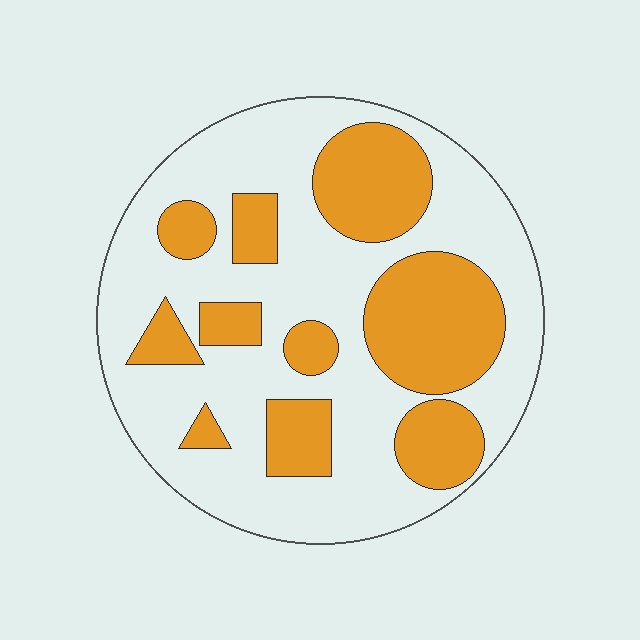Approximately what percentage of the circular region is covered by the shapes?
Approximately 35%.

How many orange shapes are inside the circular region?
10.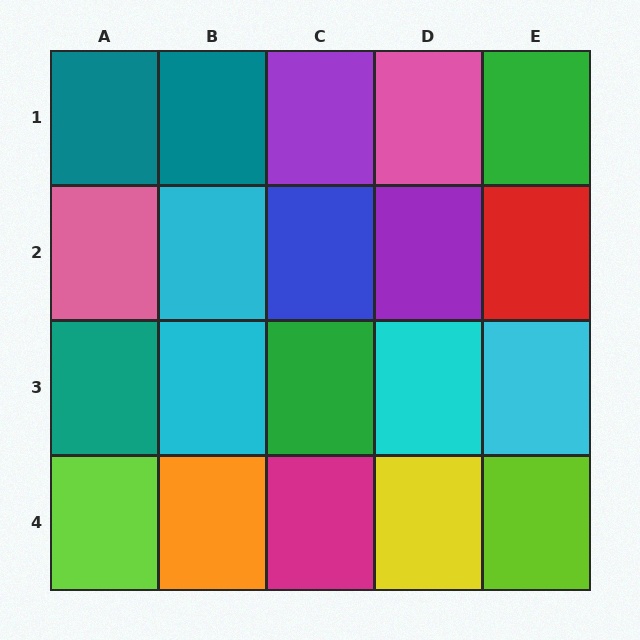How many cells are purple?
2 cells are purple.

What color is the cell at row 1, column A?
Teal.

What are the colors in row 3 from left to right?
Teal, cyan, green, cyan, cyan.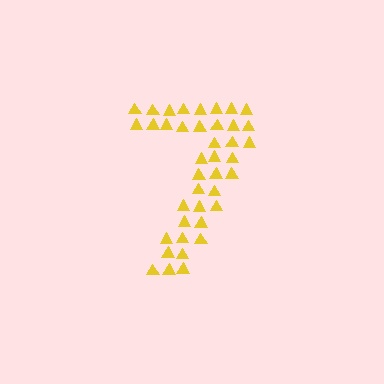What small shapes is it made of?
It is made of small triangles.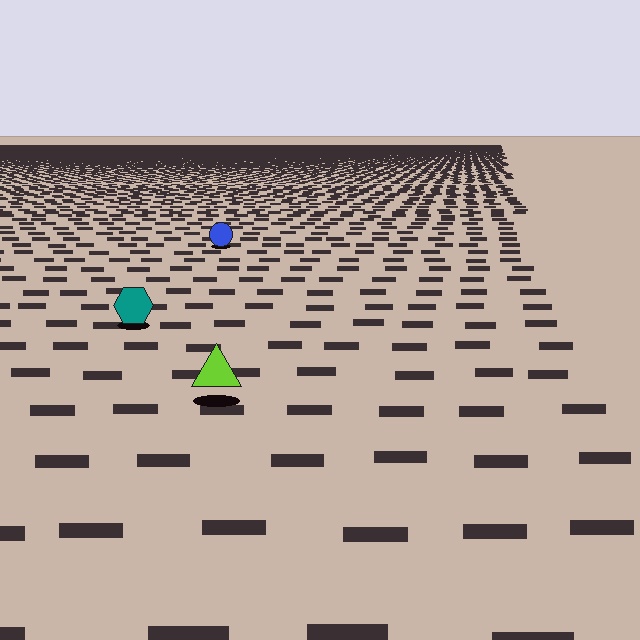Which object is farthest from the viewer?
The blue circle is farthest from the viewer. It appears smaller and the ground texture around it is denser.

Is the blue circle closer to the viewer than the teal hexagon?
No. The teal hexagon is closer — you can tell from the texture gradient: the ground texture is coarser near it.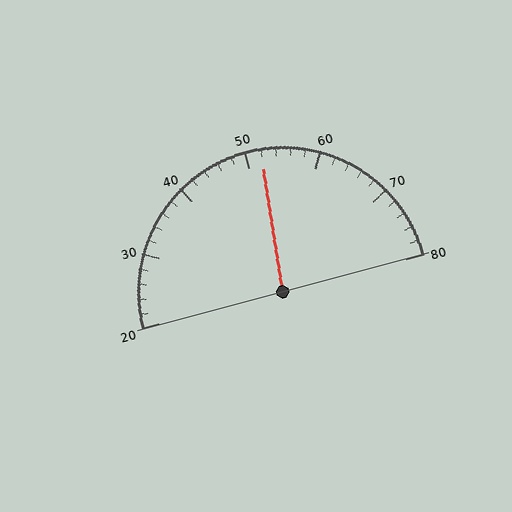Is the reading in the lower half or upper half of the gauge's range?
The reading is in the upper half of the range (20 to 80).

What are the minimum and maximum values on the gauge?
The gauge ranges from 20 to 80.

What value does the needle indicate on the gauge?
The needle indicates approximately 52.